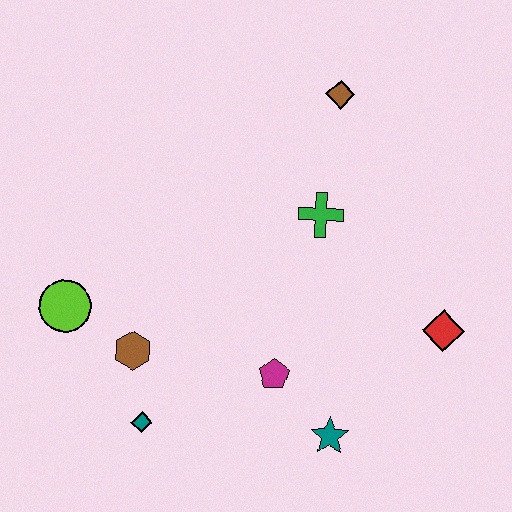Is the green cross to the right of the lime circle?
Yes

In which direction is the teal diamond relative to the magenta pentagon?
The teal diamond is to the left of the magenta pentagon.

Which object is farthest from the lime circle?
The red diamond is farthest from the lime circle.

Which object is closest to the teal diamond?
The brown hexagon is closest to the teal diamond.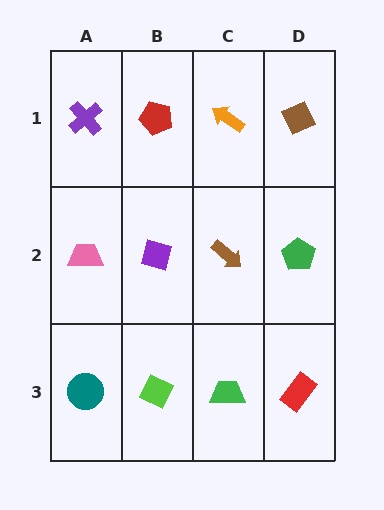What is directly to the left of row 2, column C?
A purple diamond.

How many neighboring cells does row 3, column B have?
3.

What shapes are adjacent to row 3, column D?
A green pentagon (row 2, column D), a green trapezoid (row 3, column C).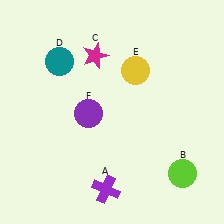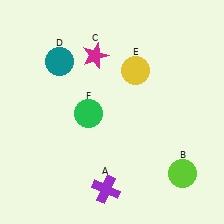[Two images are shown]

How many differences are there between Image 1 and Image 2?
There is 1 difference between the two images.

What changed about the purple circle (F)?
In Image 1, F is purple. In Image 2, it changed to green.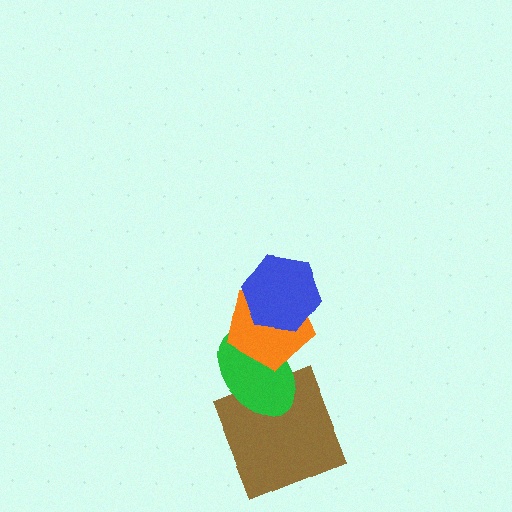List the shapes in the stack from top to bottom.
From top to bottom: the blue hexagon, the orange pentagon, the green ellipse, the brown square.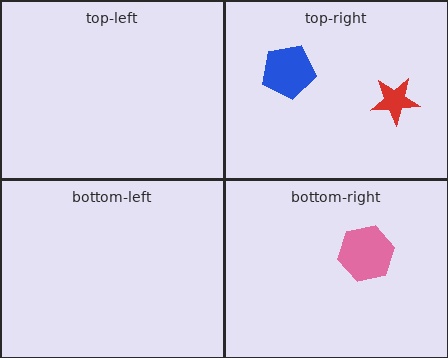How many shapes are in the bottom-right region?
1.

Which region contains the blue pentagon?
The top-right region.